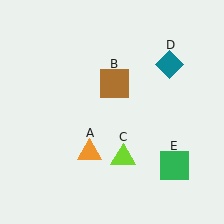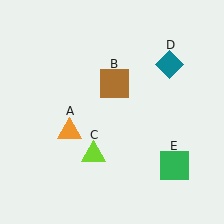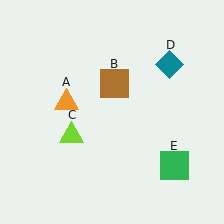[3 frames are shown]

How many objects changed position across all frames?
2 objects changed position: orange triangle (object A), lime triangle (object C).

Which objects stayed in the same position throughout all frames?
Brown square (object B) and teal diamond (object D) and green square (object E) remained stationary.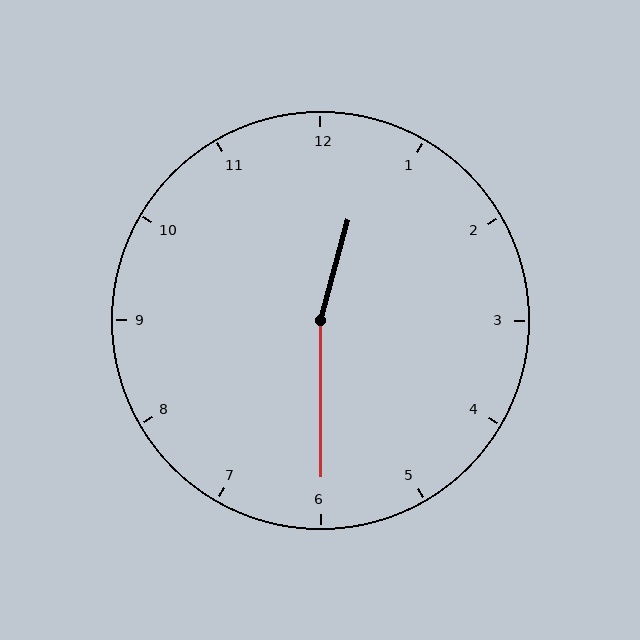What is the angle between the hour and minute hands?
Approximately 165 degrees.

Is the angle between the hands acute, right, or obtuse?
It is obtuse.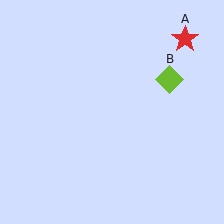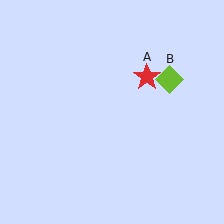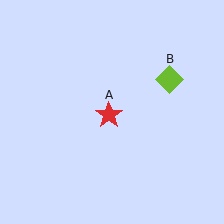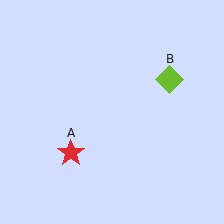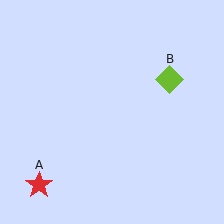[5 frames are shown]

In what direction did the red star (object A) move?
The red star (object A) moved down and to the left.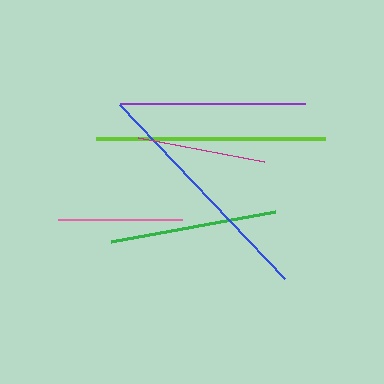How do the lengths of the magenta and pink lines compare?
The magenta and pink lines are approximately the same length.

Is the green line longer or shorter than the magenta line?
The green line is longer than the magenta line.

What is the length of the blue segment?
The blue segment is approximately 240 pixels long.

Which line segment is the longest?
The blue line is the longest at approximately 240 pixels.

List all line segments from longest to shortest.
From longest to shortest: blue, lime, purple, green, magenta, pink.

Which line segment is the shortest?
The pink line is the shortest at approximately 124 pixels.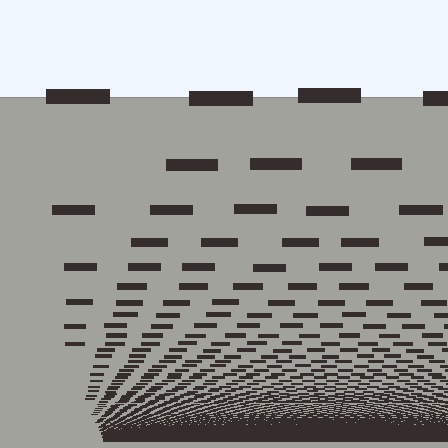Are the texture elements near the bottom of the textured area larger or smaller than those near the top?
Smaller. The gradient is inverted — elements near the bottom are smaller and denser.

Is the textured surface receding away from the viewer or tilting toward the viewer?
The surface appears to tilt toward the viewer. Texture elements get larger and sparser toward the top.